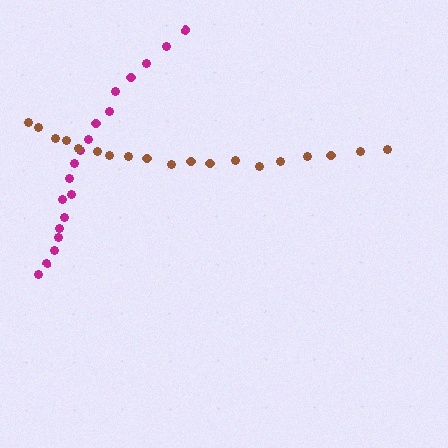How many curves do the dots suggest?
There are 2 distinct paths.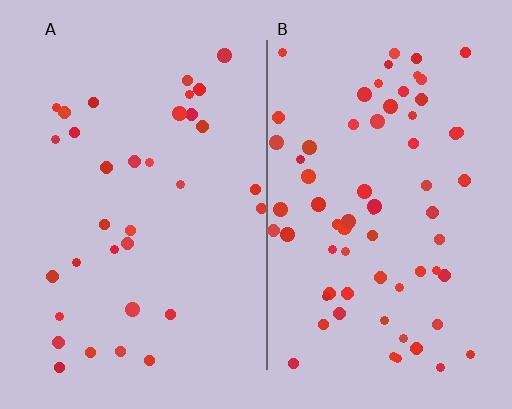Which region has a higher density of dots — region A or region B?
B (the right).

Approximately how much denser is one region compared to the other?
Approximately 2.0× — region B over region A.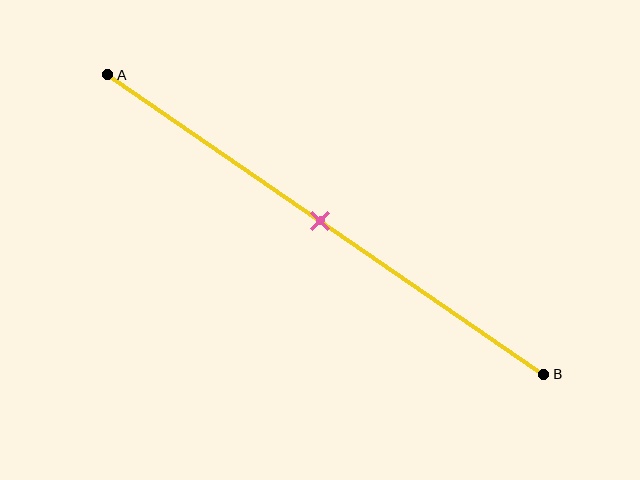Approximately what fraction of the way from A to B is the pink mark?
The pink mark is approximately 50% of the way from A to B.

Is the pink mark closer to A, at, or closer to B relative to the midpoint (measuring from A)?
The pink mark is approximately at the midpoint of segment AB.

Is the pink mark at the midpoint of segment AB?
Yes, the mark is approximately at the midpoint.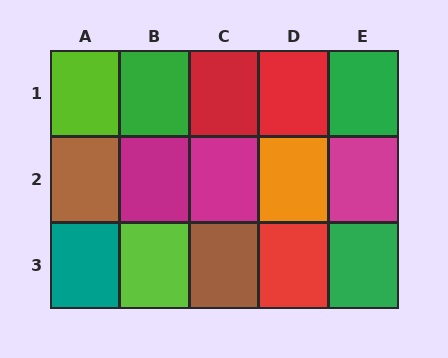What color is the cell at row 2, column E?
Magenta.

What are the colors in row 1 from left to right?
Lime, green, red, red, green.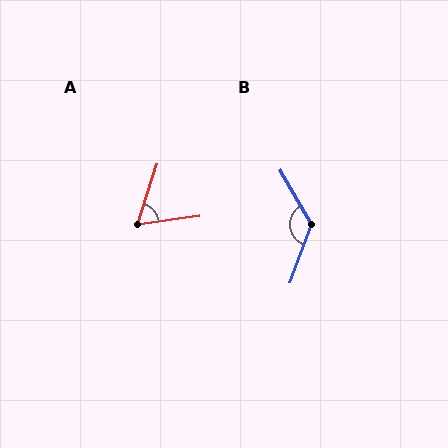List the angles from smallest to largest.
A (64°), B (129°).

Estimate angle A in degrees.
Approximately 64 degrees.